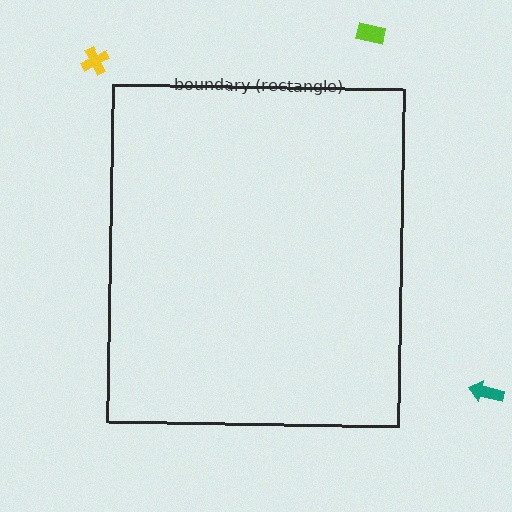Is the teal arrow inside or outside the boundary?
Outside.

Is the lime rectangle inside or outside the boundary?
Outside.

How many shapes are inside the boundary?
0 inside, 3 outside.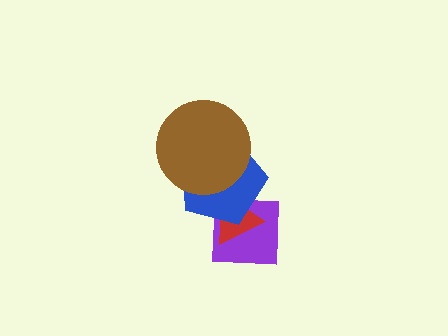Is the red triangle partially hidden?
Yes, it is partially covered by another shape.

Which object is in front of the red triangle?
The blue pentagon is in front of the red triangle.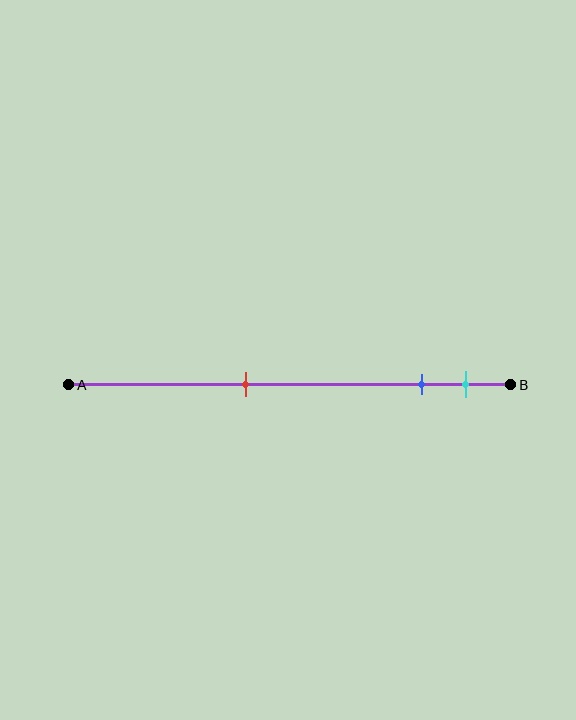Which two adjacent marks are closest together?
The blue and cyan marks are the closest adjacent pair.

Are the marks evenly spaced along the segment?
No, the marks are not evenly spaced.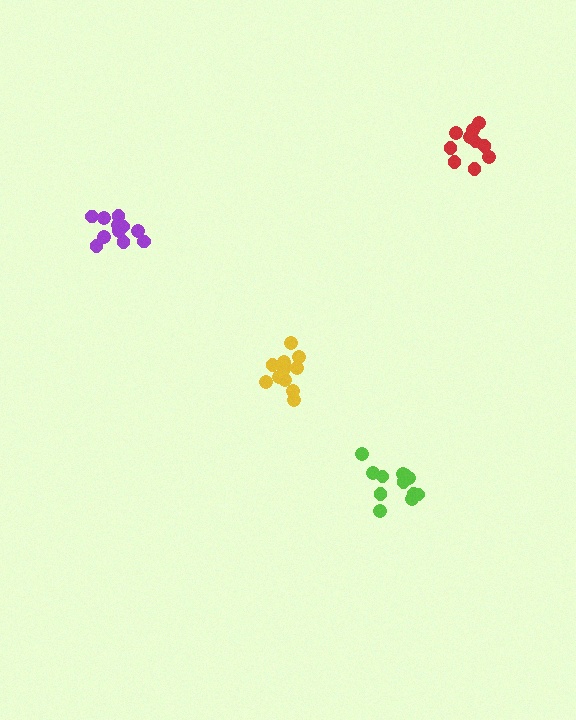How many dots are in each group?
Group 1: 11 dots, Group 2: 12 dots, Group 3: 12 dots, Group 4: 11 dots (46 total).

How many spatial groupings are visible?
There are 4 spatial groupings.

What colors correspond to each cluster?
The clusters are colored: purple, lime, yellow, red.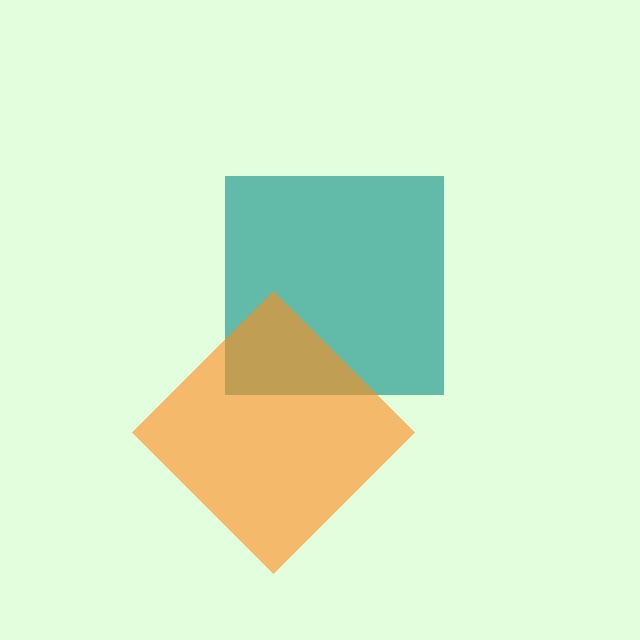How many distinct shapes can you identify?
There are 2 distinct shapes: a teal square, an orange diamond.